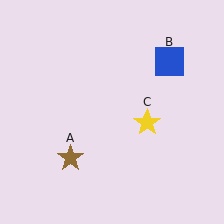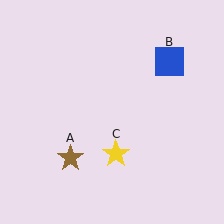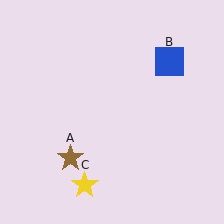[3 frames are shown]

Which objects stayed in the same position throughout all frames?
Brown star (object A) and blue square (object B) remained stationary.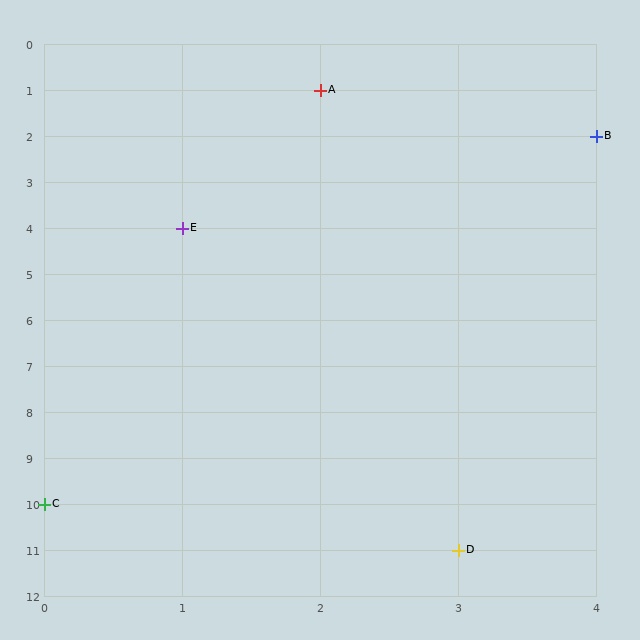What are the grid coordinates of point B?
Point B is at grid coordinates (4, 2).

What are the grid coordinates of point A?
Point A is at grid coordinates (2, 1).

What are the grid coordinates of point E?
Point E is at grid coordinates (1, 4).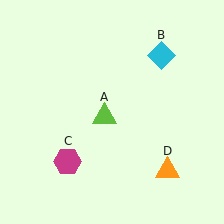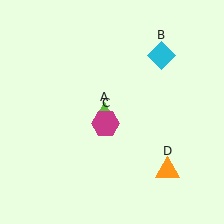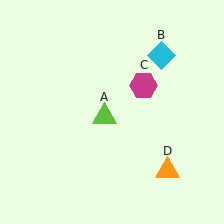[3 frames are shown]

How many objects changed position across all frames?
1 object changed position: magenta hexagon (object C).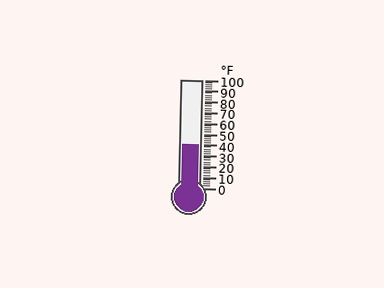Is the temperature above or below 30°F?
The temperature is above 30°F.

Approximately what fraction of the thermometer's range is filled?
The thermometer is filled to approximately 40% of its range.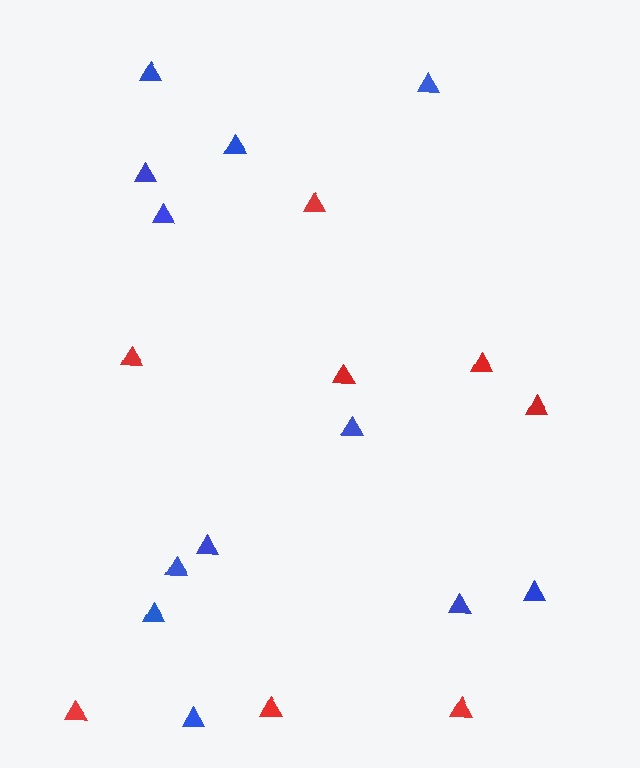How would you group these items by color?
There are 2 groups: one group of blue triangles (12) and one group of red triangles (8).